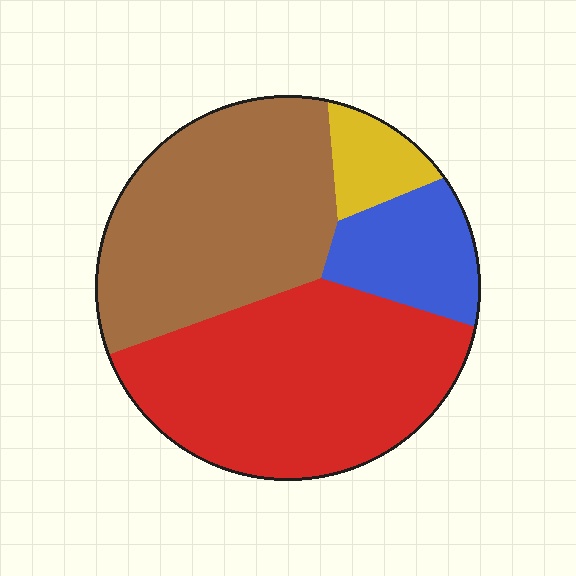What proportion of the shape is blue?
Blue takes up about one eighth (1/8) of the shape.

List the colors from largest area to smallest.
From largest to smallest: red, brown, blue, yellow.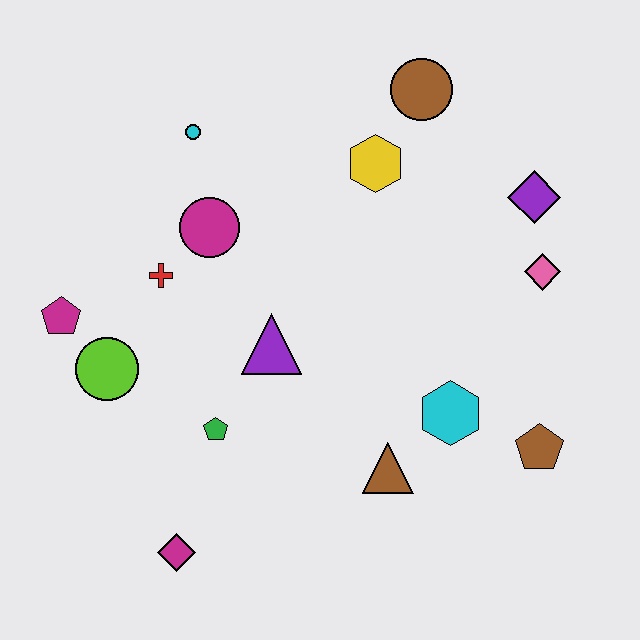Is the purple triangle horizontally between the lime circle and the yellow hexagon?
Yes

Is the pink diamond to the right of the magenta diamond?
Yes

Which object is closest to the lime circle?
The magenta pentagon is closest to the lime circle.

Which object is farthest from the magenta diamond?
The brown circle is farthest from the magenta diamond.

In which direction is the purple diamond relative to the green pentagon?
The purple diamond is to the right of the green pentagon.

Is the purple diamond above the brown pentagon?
Yes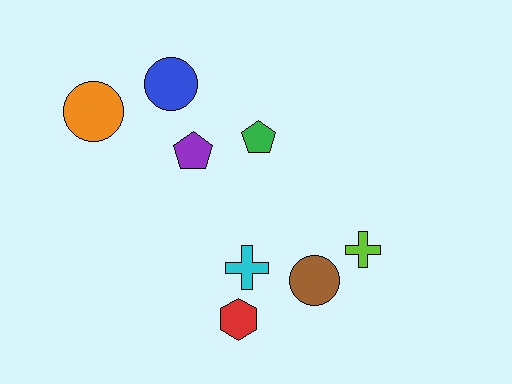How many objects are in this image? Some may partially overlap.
There are 8 objects.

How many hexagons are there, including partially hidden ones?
There is 1 hexagon.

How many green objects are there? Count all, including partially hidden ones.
There is 1 green object.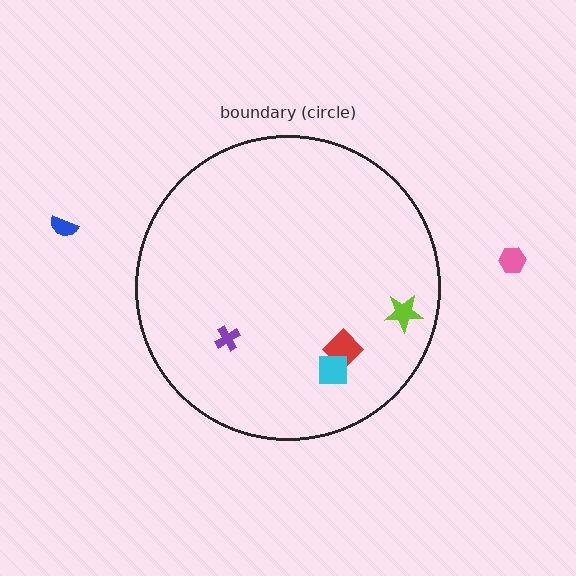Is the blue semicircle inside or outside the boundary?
Outside.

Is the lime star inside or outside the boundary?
Inside.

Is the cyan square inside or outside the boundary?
Inside.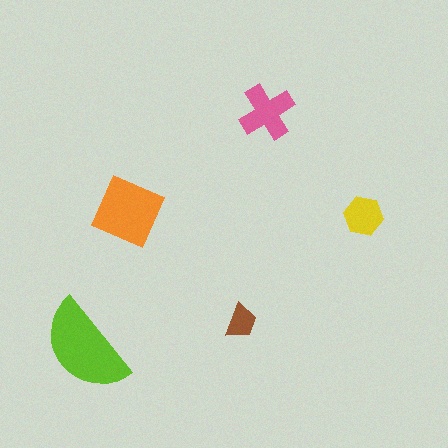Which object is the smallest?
The brown trapezoid.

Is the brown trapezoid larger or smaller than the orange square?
Smaller.